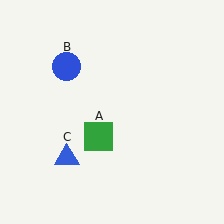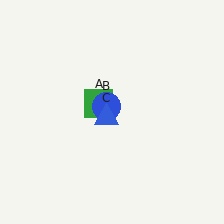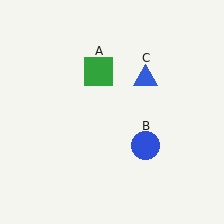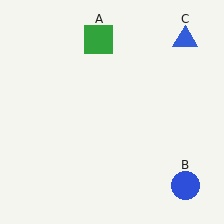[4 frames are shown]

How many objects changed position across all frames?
3 objects changed position: green square (object A), blue circle (object B), blue triangle (object C).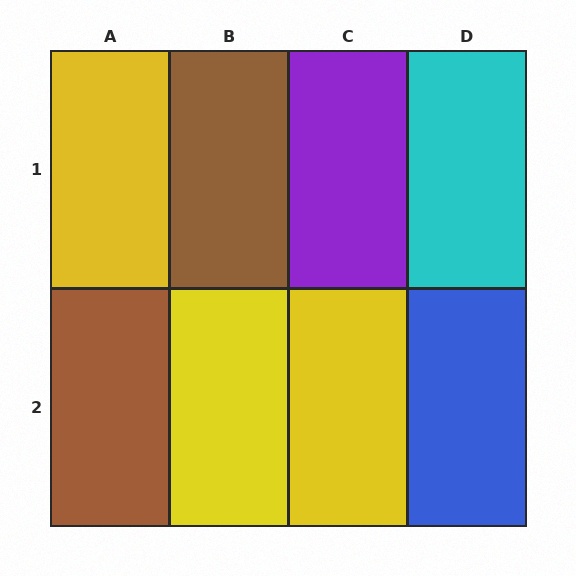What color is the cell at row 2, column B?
Yellow.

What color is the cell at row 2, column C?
Yellow.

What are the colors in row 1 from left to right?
Yellow, brown, purple, cyan.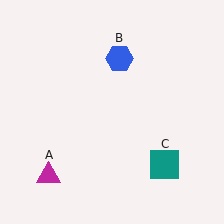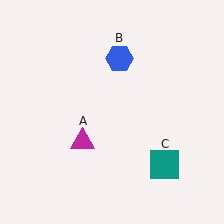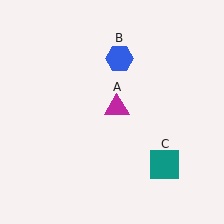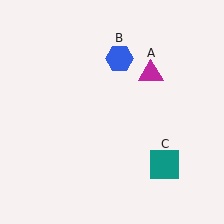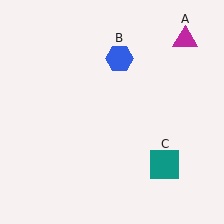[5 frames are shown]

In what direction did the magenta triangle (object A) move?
The magenta triangle (object A) moved up and to the right.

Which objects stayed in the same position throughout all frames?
Blue hexagon (object B) and teal square (object C) remained stationary.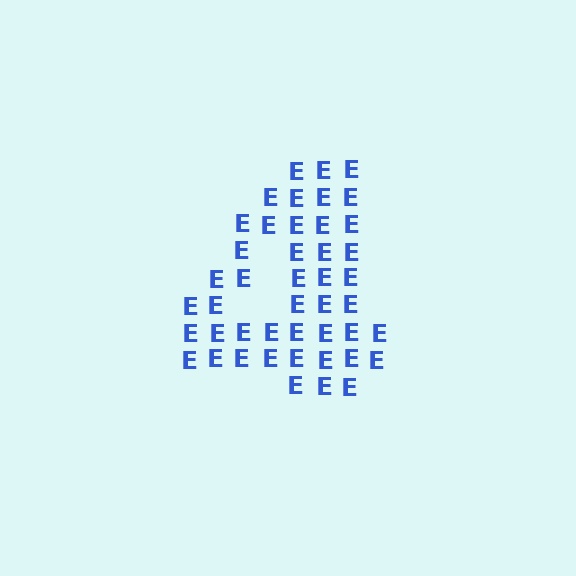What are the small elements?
The small elements are letter E's.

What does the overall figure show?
The overall figure shows the digit 4.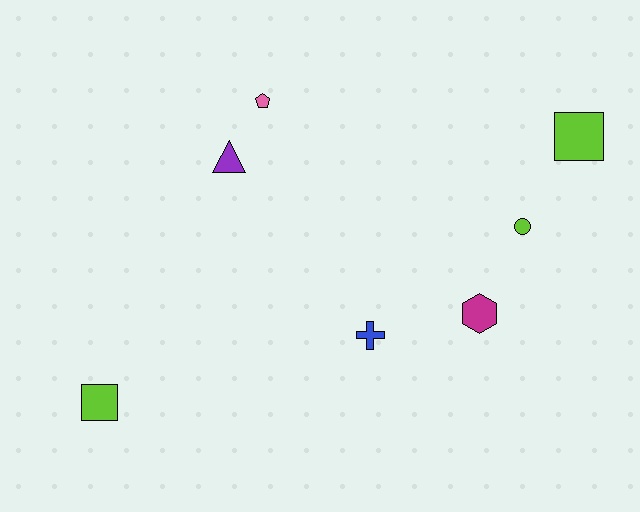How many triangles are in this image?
There is 1 triangle.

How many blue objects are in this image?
There is 1 blue object.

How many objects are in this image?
There are 7 objects.